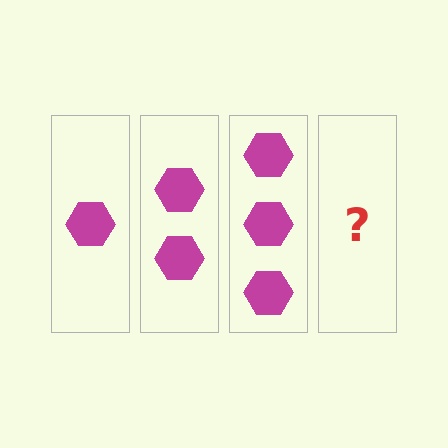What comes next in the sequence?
The next element should be 4 hexagons.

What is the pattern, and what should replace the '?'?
The pattern is that each step adds one more hexagon. The '?' should be 4 hexagons.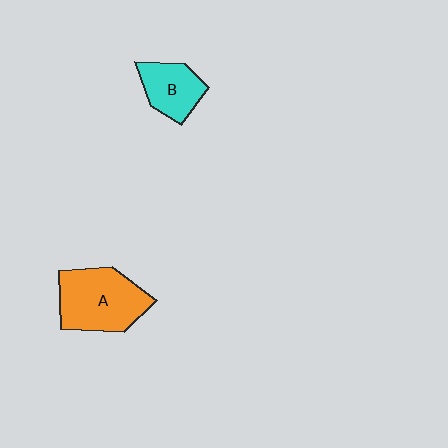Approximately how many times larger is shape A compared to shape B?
Approximately 1.7 times.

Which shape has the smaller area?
Shape B (cyan).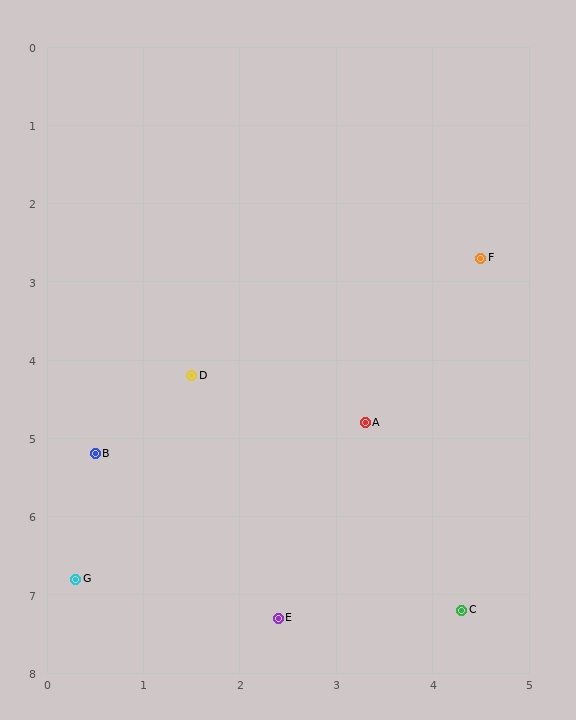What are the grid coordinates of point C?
Point C is at approximately (4.3, 7.2).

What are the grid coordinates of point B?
Point B is at approximately (0.5, 5.2).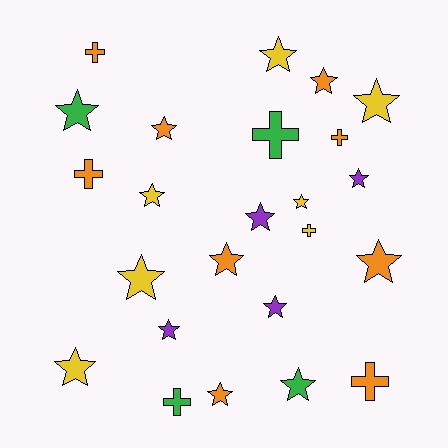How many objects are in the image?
There are 24 objects.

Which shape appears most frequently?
Star, with 17 objects.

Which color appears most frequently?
Orange, with 9 objects.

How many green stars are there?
There are 2 green stars.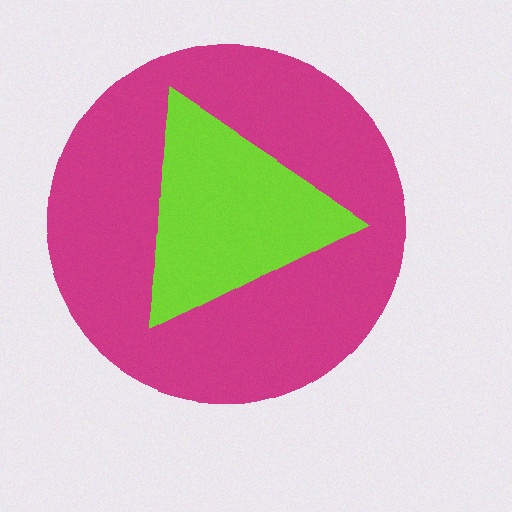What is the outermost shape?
The magenta circle.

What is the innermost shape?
The lime triangle.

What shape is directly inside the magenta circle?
The lime triangle.